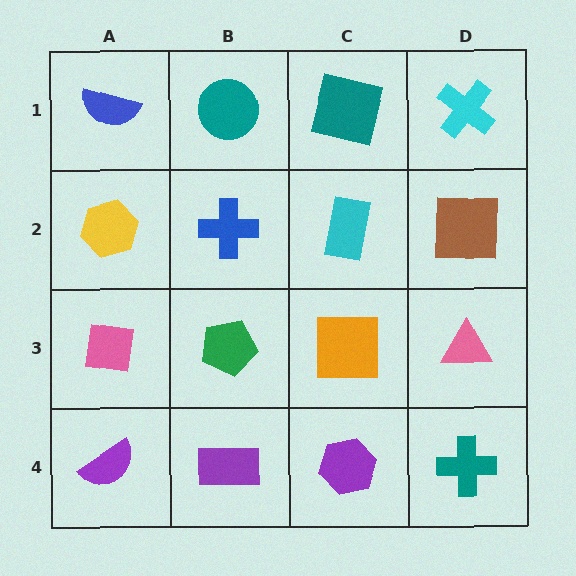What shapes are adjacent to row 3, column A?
A yellow hexagon (row 2, column A), a purple semicircle (row 4, column A), a green pentagon (row 3, column B).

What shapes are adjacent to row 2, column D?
A cyan cross (row 1, column D), a pink triangle (row 3, column D), a cyan rectangle (row 2, column C).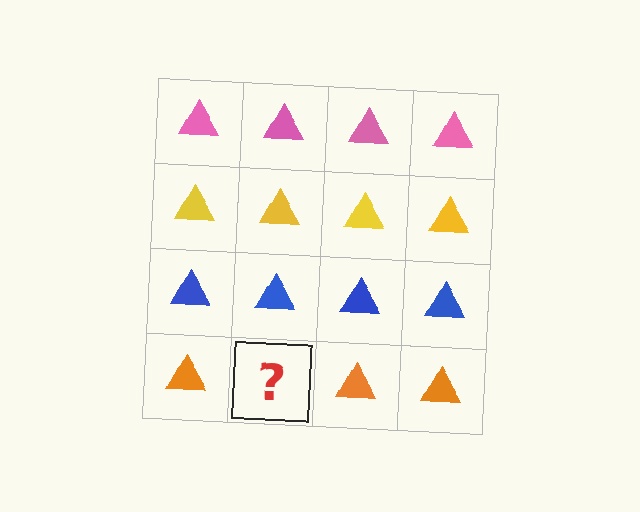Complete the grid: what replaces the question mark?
The question mark should be replaced with an orange triangle.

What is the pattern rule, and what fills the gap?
The rule is that each row has a consistent color. The gap should be filled with an orange triangle.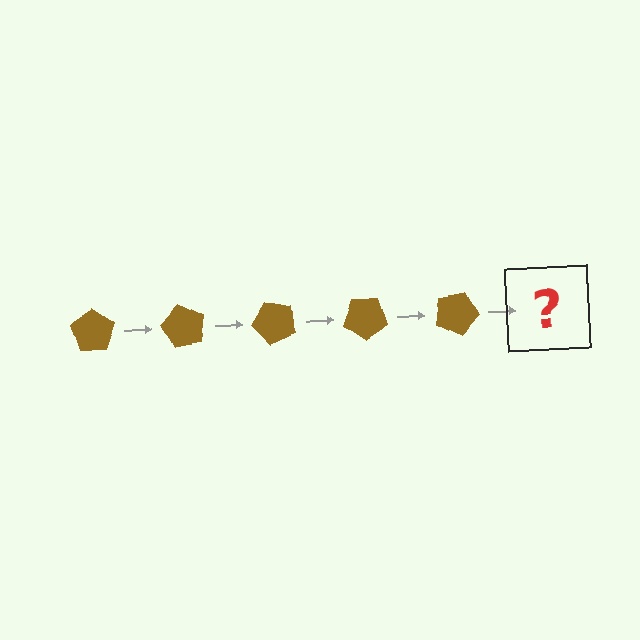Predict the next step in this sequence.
The next step is a brown pentagon rotated 300 degrees.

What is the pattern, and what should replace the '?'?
The pattern is that the pentagon rotates 60 degrees each step. The '?' should be a brown pentagon rotated 300 degrees.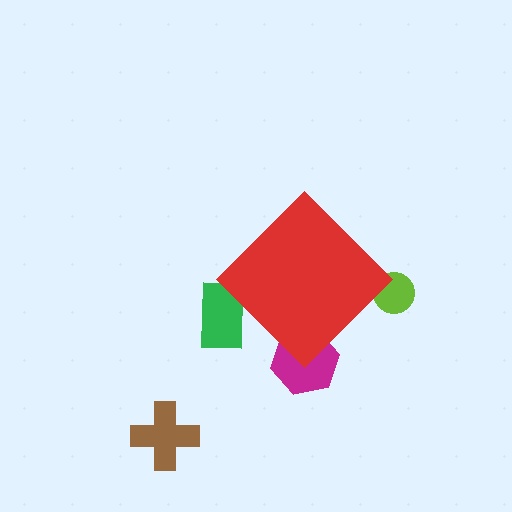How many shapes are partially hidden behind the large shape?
3 shapes are partially hidden.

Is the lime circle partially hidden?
Yes, the lime circle is partially hidden behind the red diamond.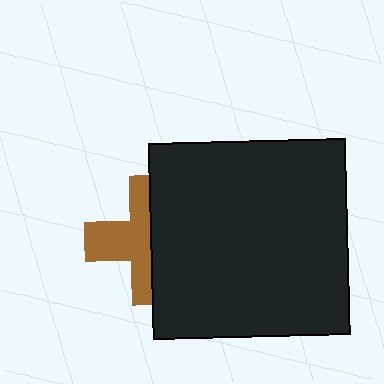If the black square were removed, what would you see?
You would see the complete brown cross.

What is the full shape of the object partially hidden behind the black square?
The partially hidden object is a brown cross.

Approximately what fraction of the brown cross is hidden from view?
Roughly 50% of the brown cross is hidden behind the black square.